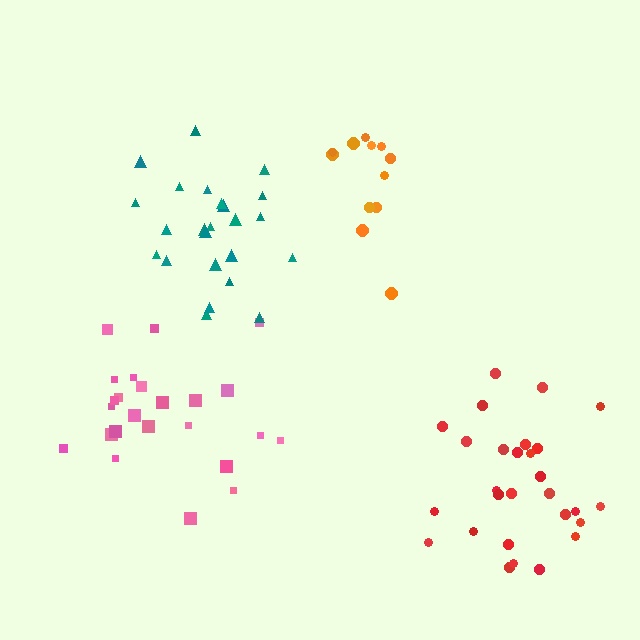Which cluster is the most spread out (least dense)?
Orange.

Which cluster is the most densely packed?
Teal.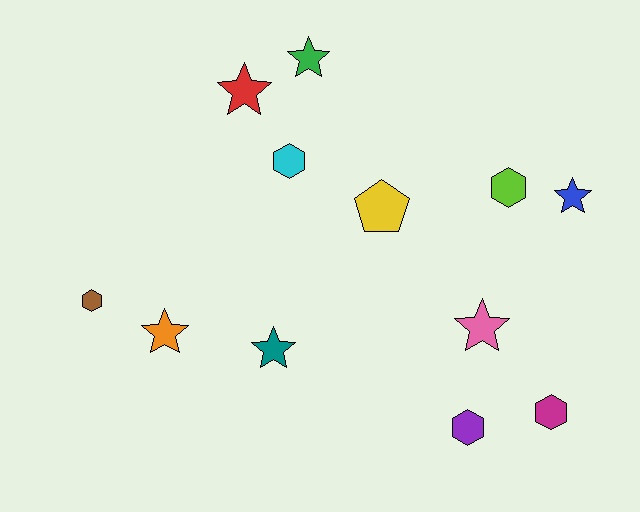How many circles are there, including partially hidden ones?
There are no circles.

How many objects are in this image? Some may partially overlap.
There are 12 objects.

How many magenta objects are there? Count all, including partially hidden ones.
There is 1 magenta object.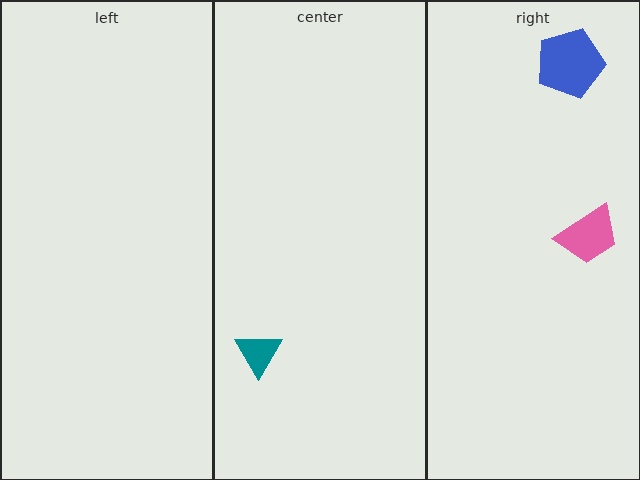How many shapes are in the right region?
2.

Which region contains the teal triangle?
The center region.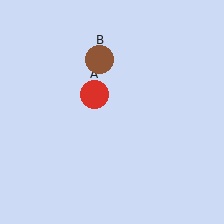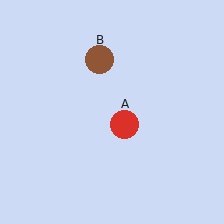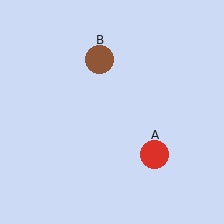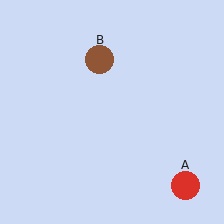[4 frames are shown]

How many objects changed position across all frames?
1 object changed position: red circle (object A).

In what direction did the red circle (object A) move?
The red circle (object A) moved down and to the right.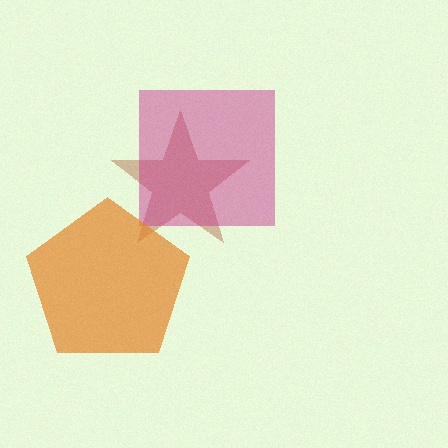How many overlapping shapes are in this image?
There are 3 overlapping shapes in the image.